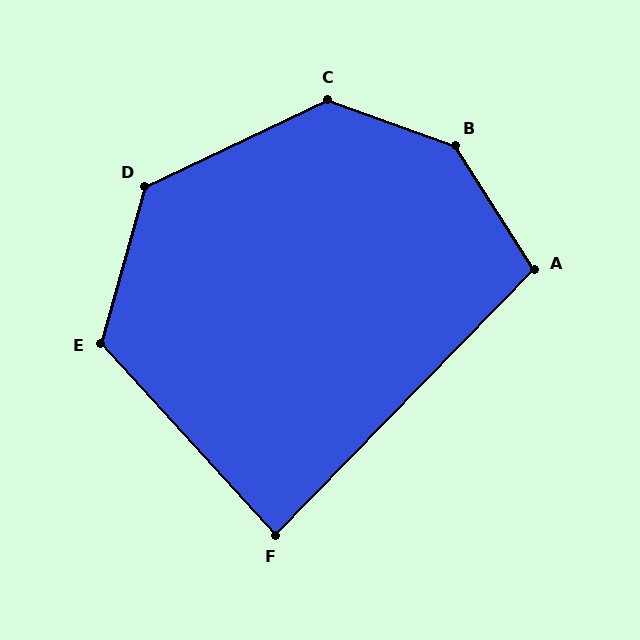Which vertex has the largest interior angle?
B, at approximately 143 degrees.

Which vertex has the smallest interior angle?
F, at approximately 86 degrees.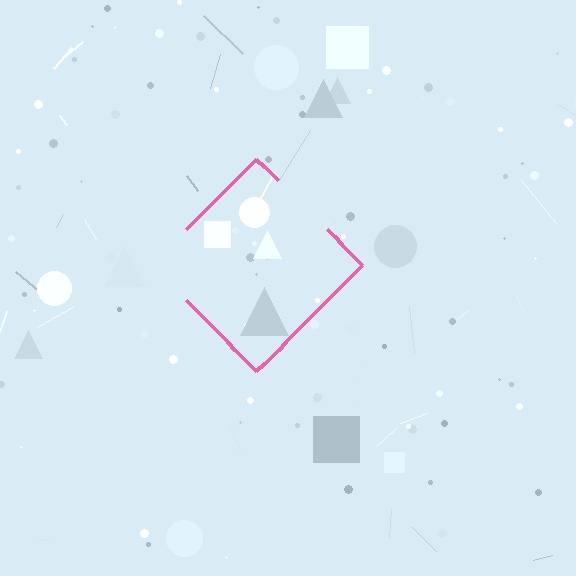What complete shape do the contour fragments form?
The contour fragments form a diamond.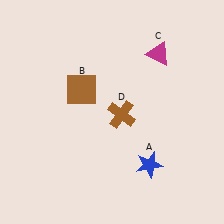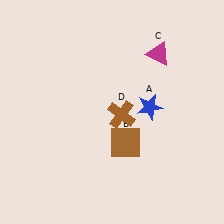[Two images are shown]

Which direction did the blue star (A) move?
The blue star (A) moved up.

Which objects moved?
The objects that moved are: the blue star (A), the brown square (B).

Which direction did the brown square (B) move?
The brown square (B) moved down.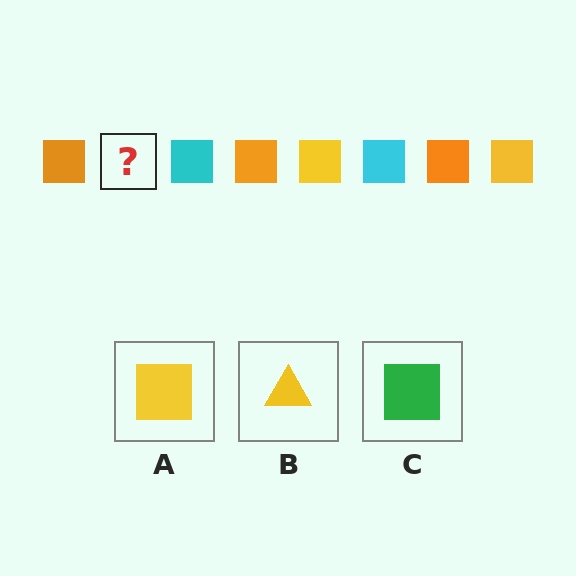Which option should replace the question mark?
Option A.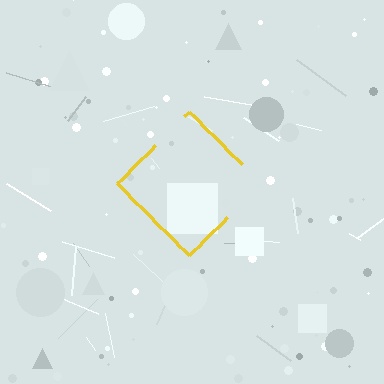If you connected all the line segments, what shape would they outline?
They would outline a diamond.